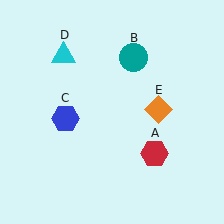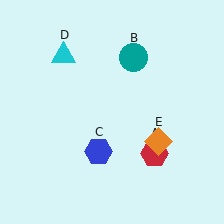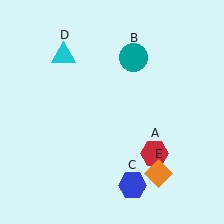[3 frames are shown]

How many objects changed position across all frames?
2 objects changed position: blue hexagon (object C), orange diamond (object E).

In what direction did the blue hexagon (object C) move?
The blue hexagon (object C) moved down and to the right.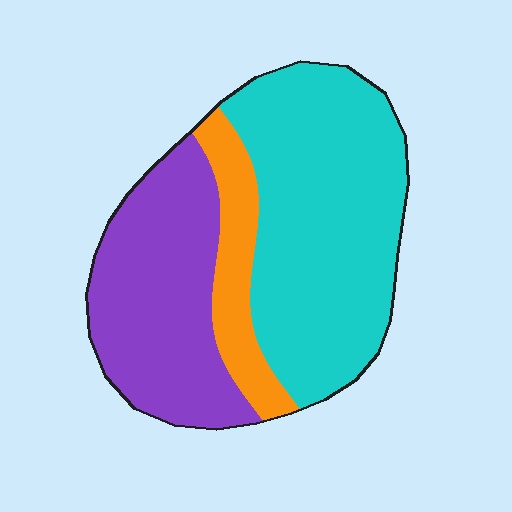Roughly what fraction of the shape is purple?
Purple covers roughly 35% of the shape.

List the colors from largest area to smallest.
From largest to smallest: cyan, purple, orange.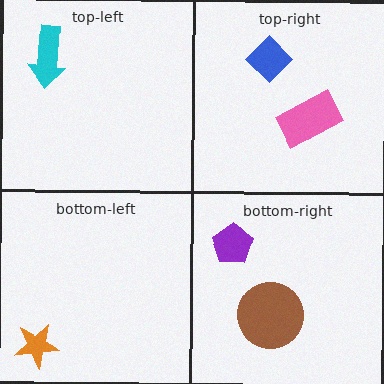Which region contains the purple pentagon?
The bottom-right region.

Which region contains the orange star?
The bottom-left region.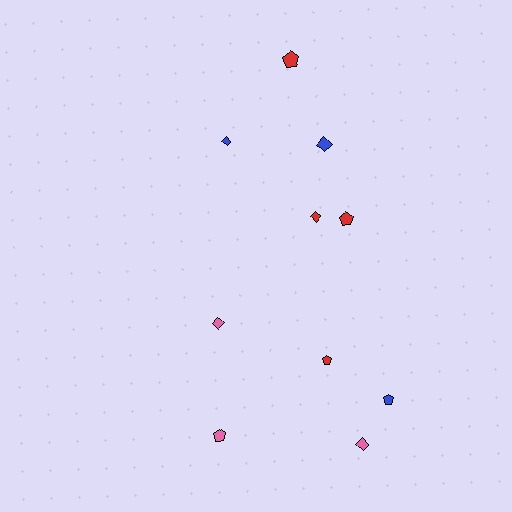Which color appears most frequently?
Red, with 4 objects.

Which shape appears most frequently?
Pentagon, with 5 objects.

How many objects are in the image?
There are 10 objects.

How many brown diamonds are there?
There are no brown diamonds.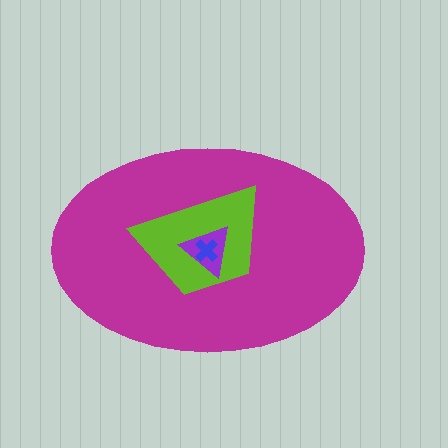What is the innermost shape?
The blue cross.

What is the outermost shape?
The magenta ellipse.